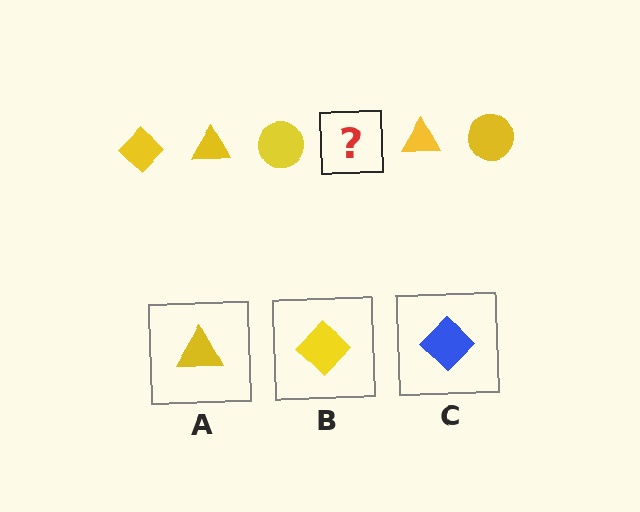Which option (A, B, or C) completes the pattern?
B.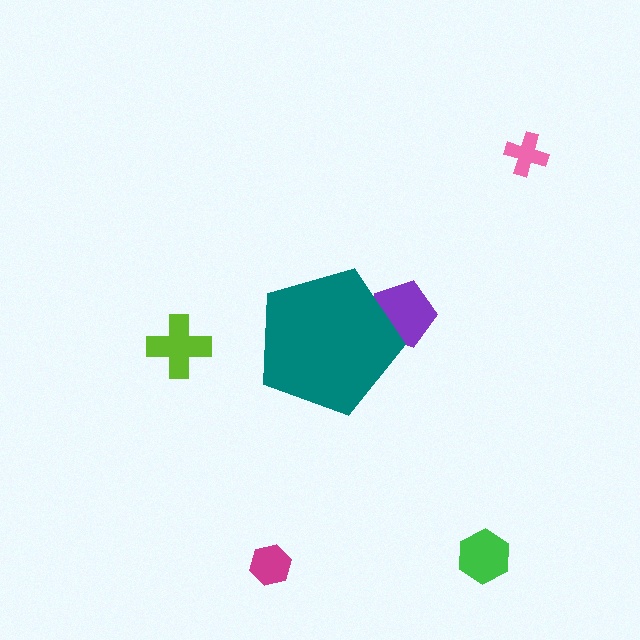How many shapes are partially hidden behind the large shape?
1 shape is partially hidden.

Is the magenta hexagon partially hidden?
No, the magenta hexagon is fully visible.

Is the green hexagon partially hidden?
No, the green hexagon is fully visible.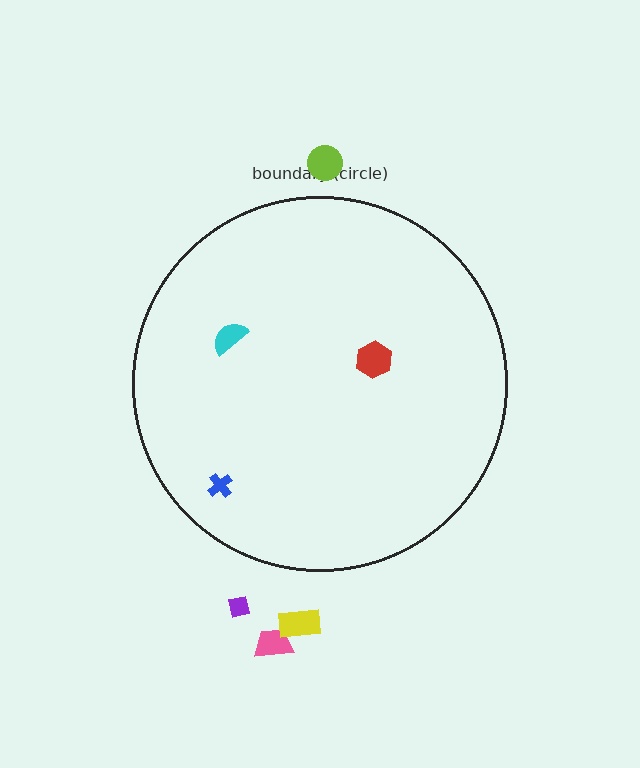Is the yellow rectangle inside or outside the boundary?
Outside.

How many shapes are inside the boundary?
3 inside, 4 outside.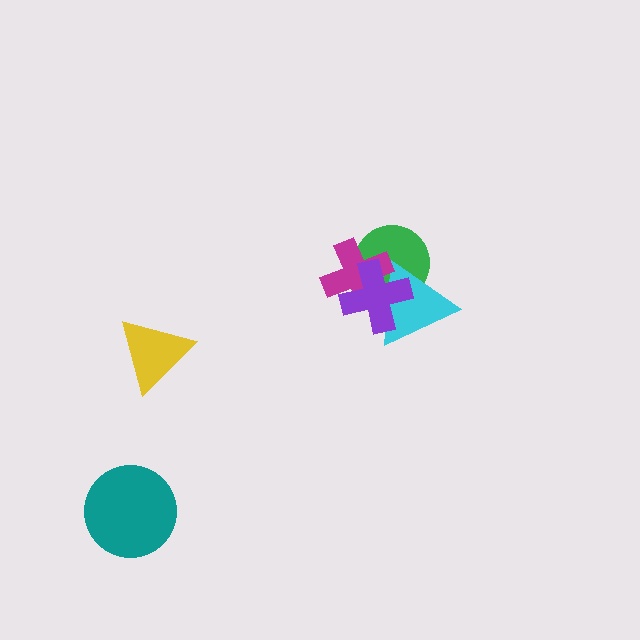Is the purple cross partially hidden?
No, no other shape covers it.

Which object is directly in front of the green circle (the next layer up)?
The cyan triangle is directly in front of the green circle.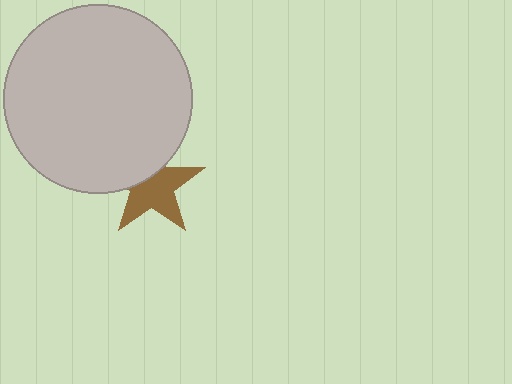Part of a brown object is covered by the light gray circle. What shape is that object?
It is a star.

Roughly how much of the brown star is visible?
About half of it is visible (roughly 64%).